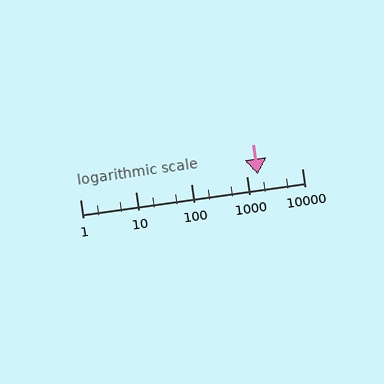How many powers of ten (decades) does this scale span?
The scale spans 4 decades, from 1 to 10000.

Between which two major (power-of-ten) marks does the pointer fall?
The pointer is between 1000 and 10000.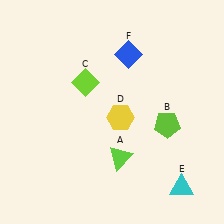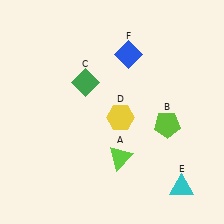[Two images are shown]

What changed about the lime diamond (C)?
In Image 1, C is lime. In Image 2, it changed to green.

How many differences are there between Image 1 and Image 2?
There is 1 difference between the two images.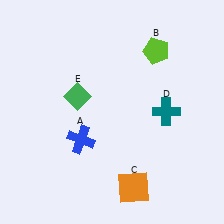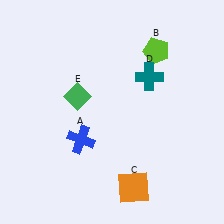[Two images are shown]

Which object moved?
The teal cross (D) moved up.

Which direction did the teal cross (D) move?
The teal cross (D) moved up.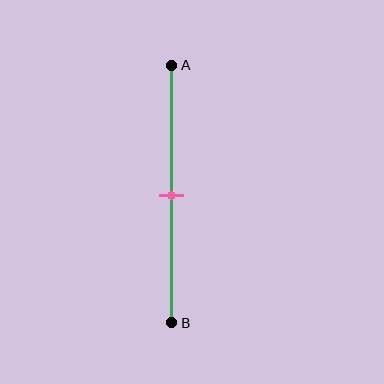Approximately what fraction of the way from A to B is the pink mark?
The pink mark is approximately 50% of the way from A to B.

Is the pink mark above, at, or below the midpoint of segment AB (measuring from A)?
The pink mark is approximately at the midpoint of segment AB.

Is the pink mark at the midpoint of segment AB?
Yes, the mark is approximately at the midpoint.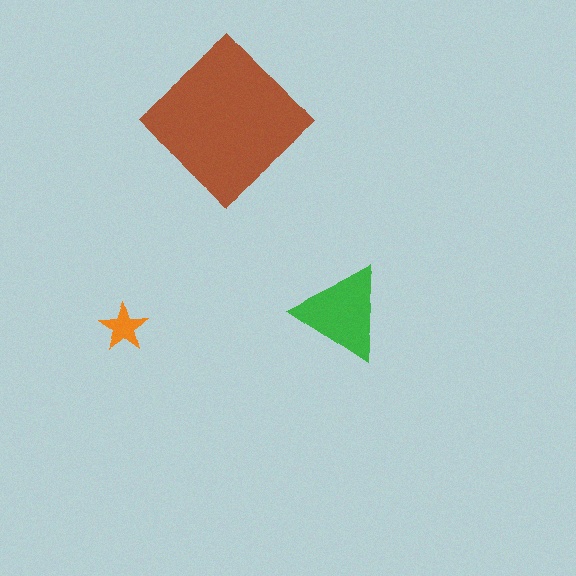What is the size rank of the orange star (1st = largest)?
3rd.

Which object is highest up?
The brown diamond is topmost.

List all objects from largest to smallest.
The brown diamond, the green triangle, the orange star.